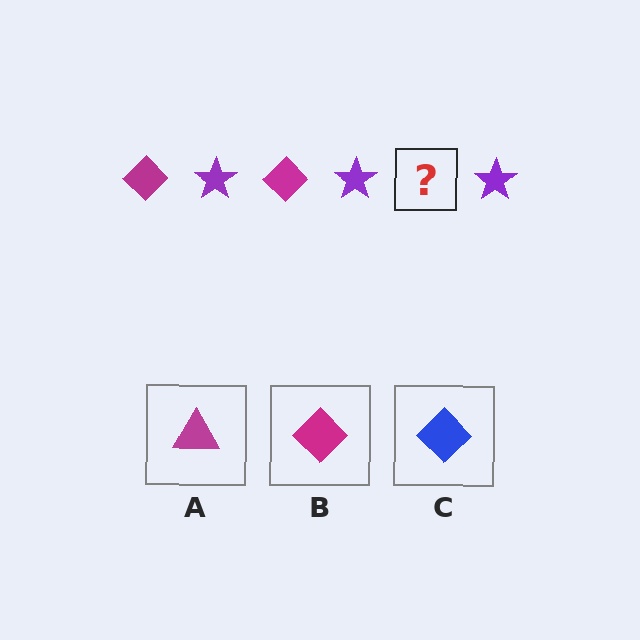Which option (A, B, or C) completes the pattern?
B.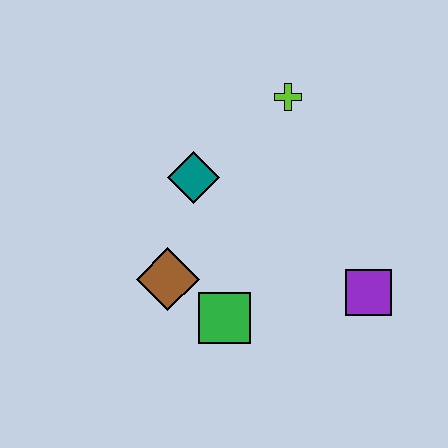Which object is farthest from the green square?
The lime cross is farthest from the green square.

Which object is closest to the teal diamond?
The brown diamond is closest to the teal diamond.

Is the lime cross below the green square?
No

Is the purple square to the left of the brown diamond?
No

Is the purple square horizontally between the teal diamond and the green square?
No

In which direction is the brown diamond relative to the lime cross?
The brown diamond is below the lime cross.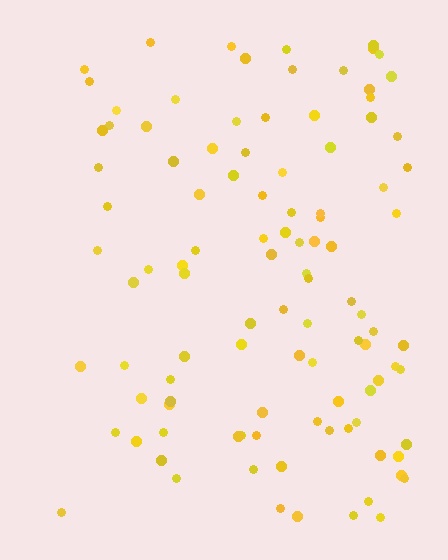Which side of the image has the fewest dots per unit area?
The left.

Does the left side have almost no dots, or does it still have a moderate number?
Still a moderate number, just noticeably fewer than the right.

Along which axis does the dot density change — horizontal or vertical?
Horizontal.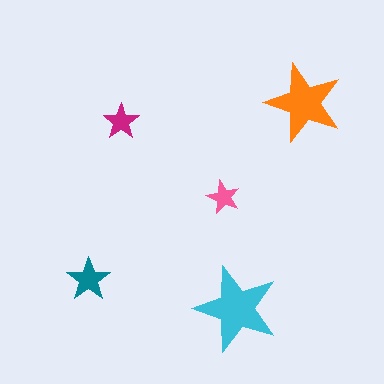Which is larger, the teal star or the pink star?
The teal one.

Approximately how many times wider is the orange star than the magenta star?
About 2 times wider.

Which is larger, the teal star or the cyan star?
The cyan one.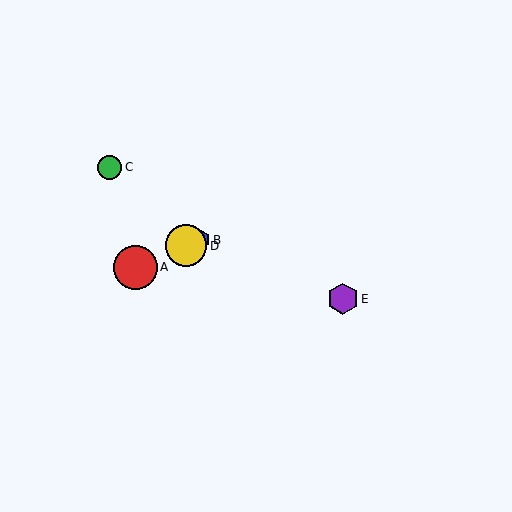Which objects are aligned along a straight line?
Objects A, B, D are aligned along a straight line.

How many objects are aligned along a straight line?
3 objects (A, B, D) are aligned along a straight line.